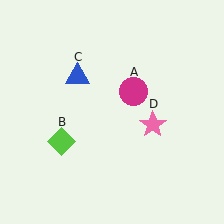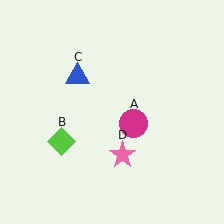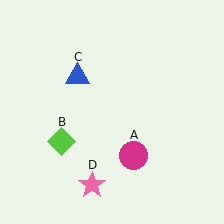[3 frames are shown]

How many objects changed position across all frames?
2 objects changed position: magenta circle (object A), pink star (object D).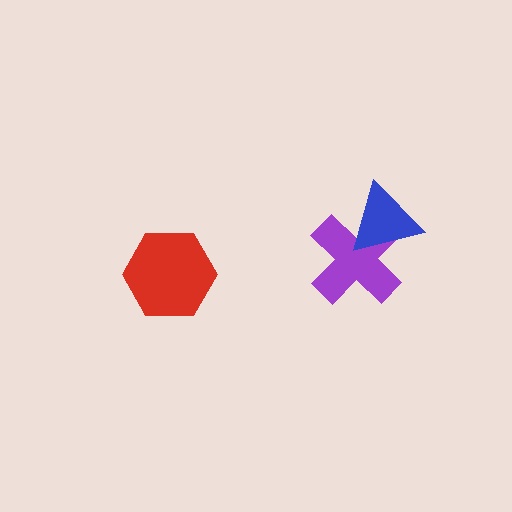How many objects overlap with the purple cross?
1 object overlaps with the purple cross.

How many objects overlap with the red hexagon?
0 objects overlap with the red hexagon.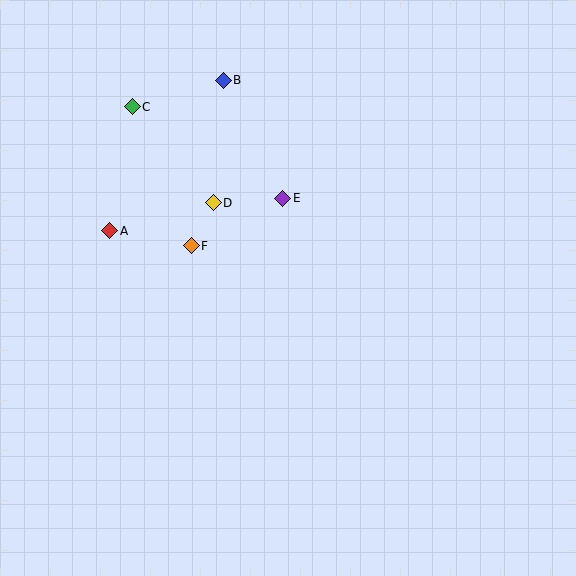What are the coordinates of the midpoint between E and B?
The midpoint between E and B is at (253, 139).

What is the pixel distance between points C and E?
The distance between C and E is 176 pixels.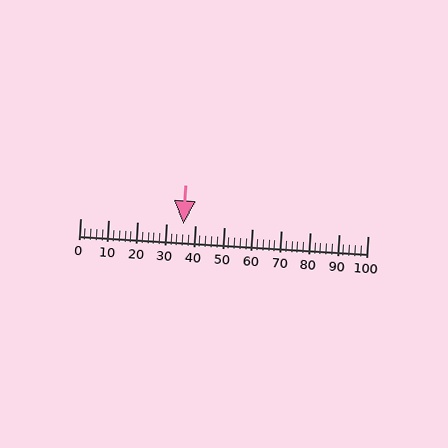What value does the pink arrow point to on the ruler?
The pink arrow points to approximately 36.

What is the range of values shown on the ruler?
The ruler shows values from 0 to 100.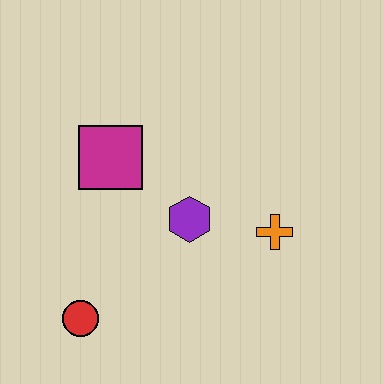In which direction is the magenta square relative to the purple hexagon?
The magenta square is to the left of the purple hexagon.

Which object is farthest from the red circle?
The orange cross is farthest from the red circle.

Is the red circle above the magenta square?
No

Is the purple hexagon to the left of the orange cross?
Yes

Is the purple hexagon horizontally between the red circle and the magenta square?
No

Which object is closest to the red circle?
The purple hexagon is closest to the red circle.